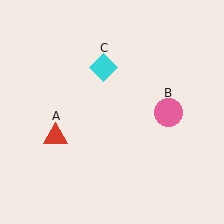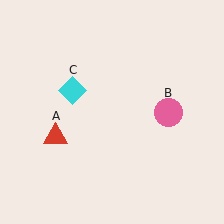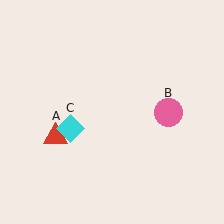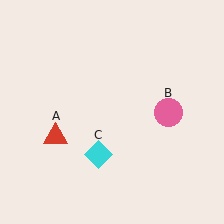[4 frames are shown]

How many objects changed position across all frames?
1 object changed position: cyan diamond (object C).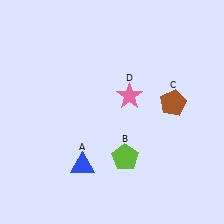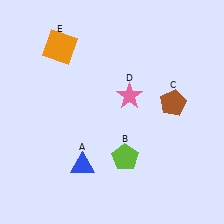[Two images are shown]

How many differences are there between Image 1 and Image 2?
There is 1 difference between the two images.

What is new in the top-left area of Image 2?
An orange square (E) was added in the top-left area of Image 2.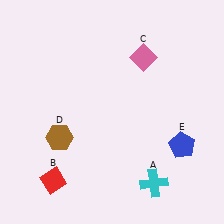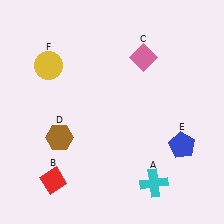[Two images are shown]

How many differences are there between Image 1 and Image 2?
There is 1 difference between the two images.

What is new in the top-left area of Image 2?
A yellow circle (F) was added in the top-left area of Image 2.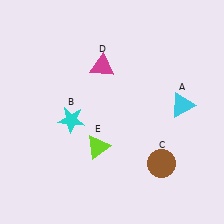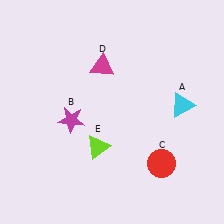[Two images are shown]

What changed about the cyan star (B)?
In Image 1, B is cyan. In Image 2, it changed to magenta.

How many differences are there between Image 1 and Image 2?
There are 2 differences between the two images.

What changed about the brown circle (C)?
In Image 1, C is brown. In Image 2, it changed to red.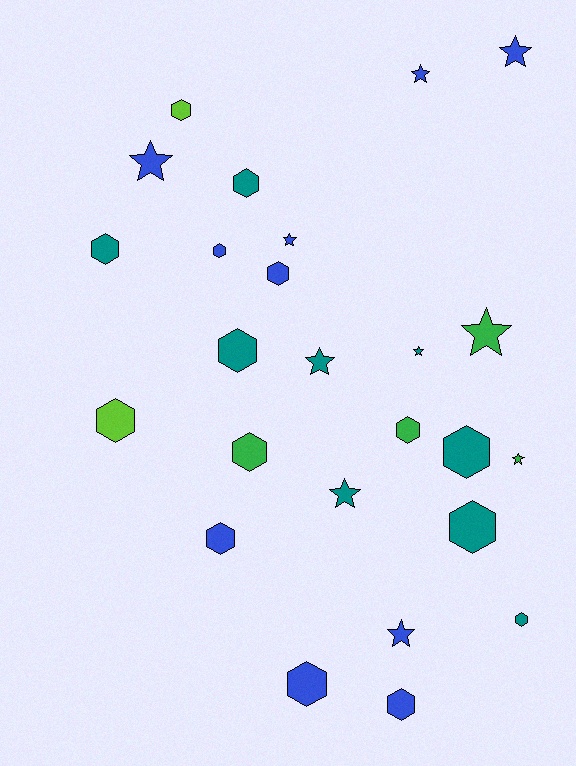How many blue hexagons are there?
There are 5 blue hexagons.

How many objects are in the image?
There are 25 objects.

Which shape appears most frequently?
Hexagon, with 15 objects.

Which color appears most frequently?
Blue, with 10 objects.